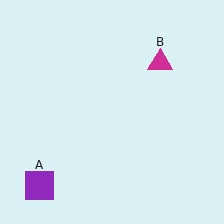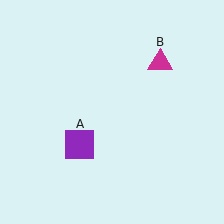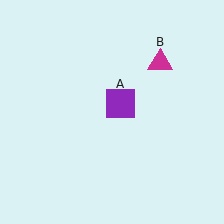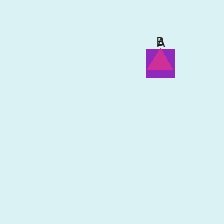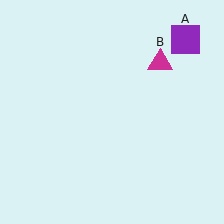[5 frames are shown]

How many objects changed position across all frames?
1 object changed position: purple square (object A).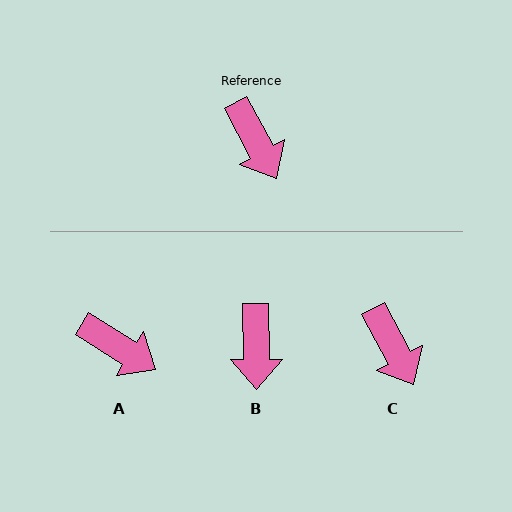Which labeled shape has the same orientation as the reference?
C.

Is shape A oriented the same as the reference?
No, it is off by about 30 degrees.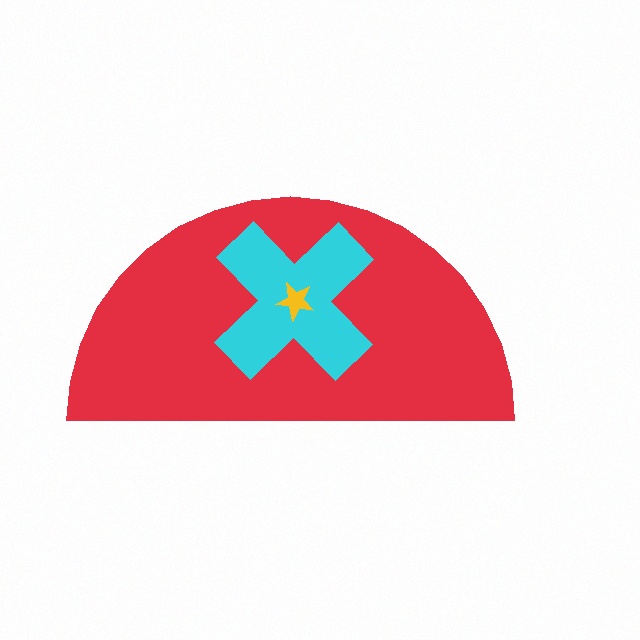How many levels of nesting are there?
3.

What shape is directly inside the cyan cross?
The yellow star.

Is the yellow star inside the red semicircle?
Yes.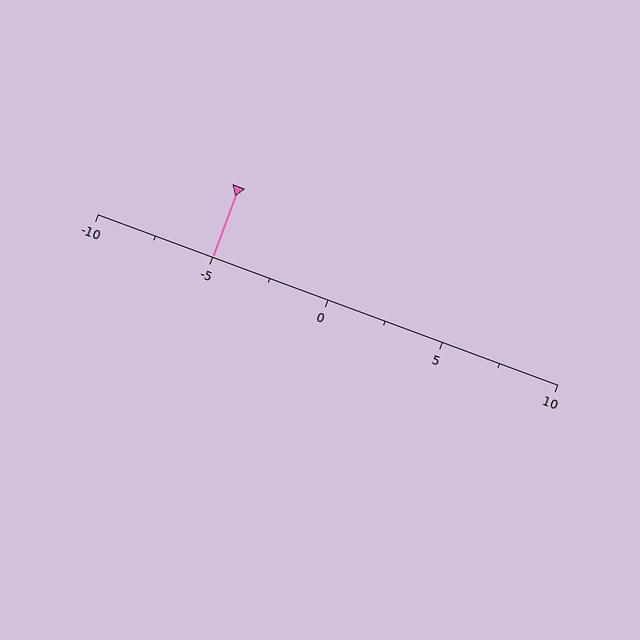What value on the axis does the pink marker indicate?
The marker indicates approximately -5.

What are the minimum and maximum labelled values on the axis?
The axis runs from -10 to 10.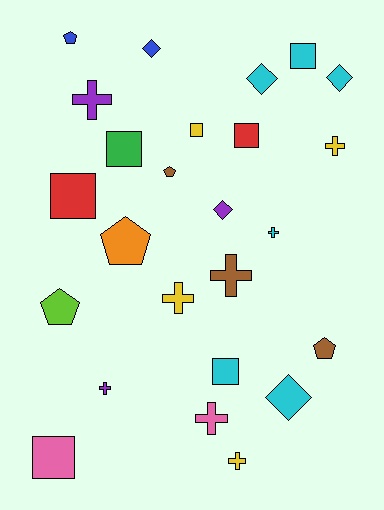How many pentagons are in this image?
There are 5 pentagons.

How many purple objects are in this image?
There are 3 purple objects.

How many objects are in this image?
There are 25 objects.